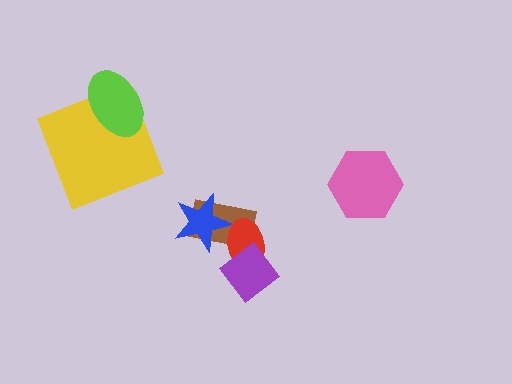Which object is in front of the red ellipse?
The purple diamond is in front of the red ellipse.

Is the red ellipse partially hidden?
Yes, it is partially covered by another shape.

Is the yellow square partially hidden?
Yes, it is partially covered by another shape.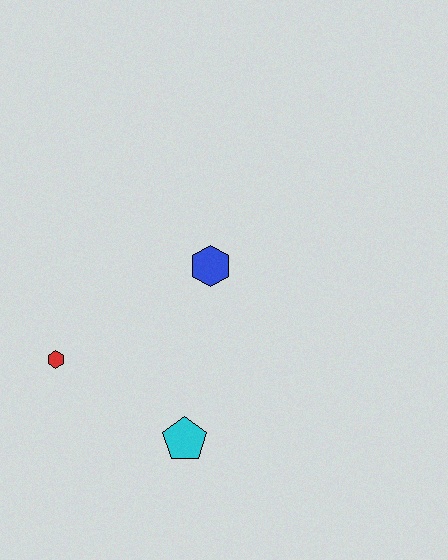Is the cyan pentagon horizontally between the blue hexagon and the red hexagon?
Yes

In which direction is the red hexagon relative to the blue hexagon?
The red hexagon is to the left of the blue hexagon.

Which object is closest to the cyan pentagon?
The red hexagon is closest to the cyan pentagon.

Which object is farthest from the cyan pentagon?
The blue hexagon is farthest from the cyan pentagon.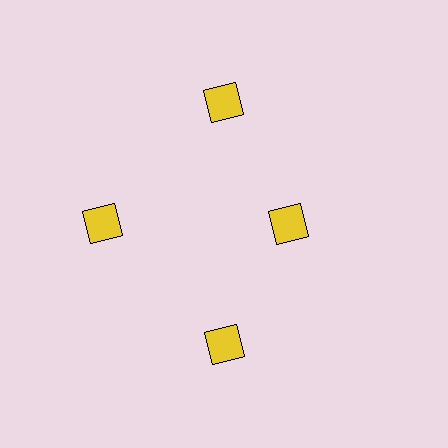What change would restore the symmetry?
The symmetry would be restored by moving it outward, back onto the ring so that all 4 diamonds sit at equal angles and equal distance from the center.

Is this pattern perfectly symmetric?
No. The 4 yellow diamonds are arranged in a ring, but one element near the 3 o'clock position is pulled inward toward the center, breaking the 4-fold rotational symmetry.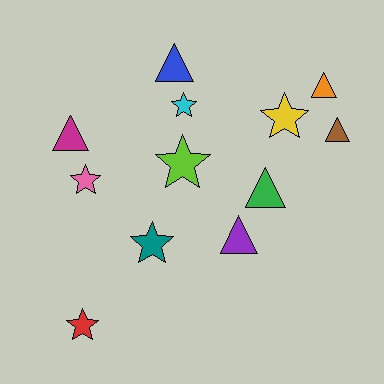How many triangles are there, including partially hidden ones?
There are 6 triangles.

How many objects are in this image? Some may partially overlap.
There are 12 objects.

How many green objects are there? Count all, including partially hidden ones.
There is 1 green object.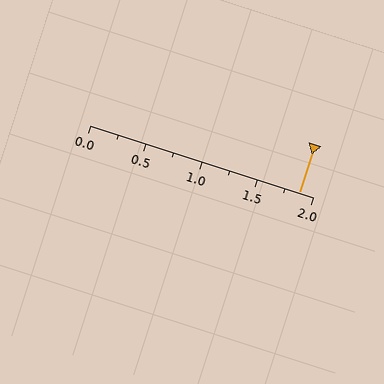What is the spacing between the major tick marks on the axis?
The major ticks are spaced 0.5 apart.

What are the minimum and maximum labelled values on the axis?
The axis runs from 0.0 to 2.0.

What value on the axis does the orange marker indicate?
The marker indicates approximately 1.88.